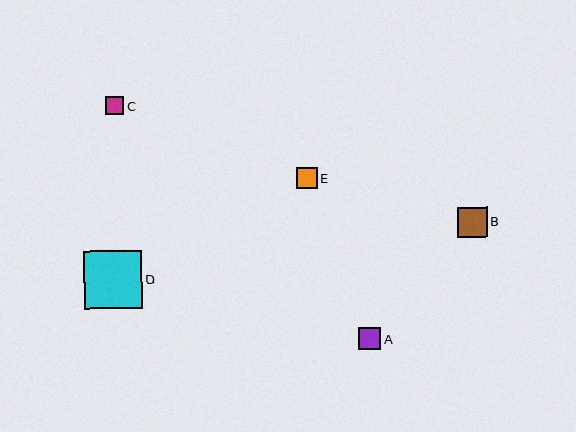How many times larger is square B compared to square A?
Square B is approximately 1.3 times the size of square A.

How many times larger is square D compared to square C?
Square D is approximately 3.1 times the size of square C.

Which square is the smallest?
Square C is the smallest with a size of approximately 19 pixels.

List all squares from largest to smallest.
From largest to smallest: D, B, A, E, C.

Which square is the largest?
Square D is the largest with a size of approximately 58 pixels.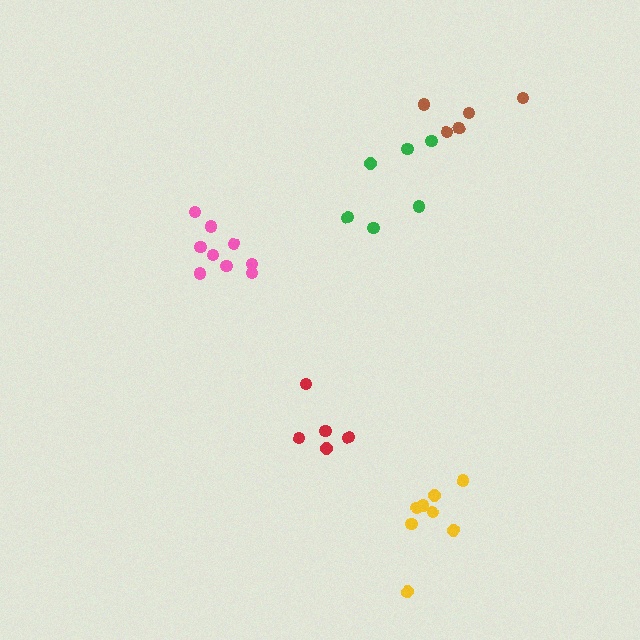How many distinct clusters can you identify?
There are 5 distinct clusters.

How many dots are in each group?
Group 1: 5 dots, Group 2: 6 dots, Group 3: 5 dots, Group 4: 9 dots, Group 5: 8 dots (33 total).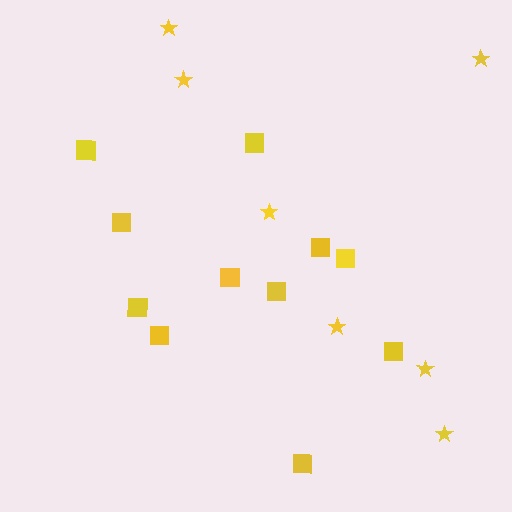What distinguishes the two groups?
There are 2 groups: one group of stars (7) and one group of squares (11).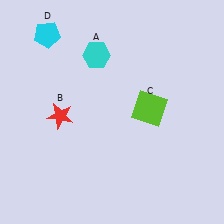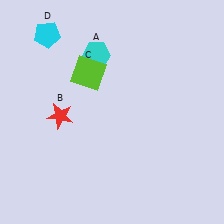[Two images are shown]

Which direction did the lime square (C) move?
The lime square (C) moved left.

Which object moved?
The lime square (C) moved left.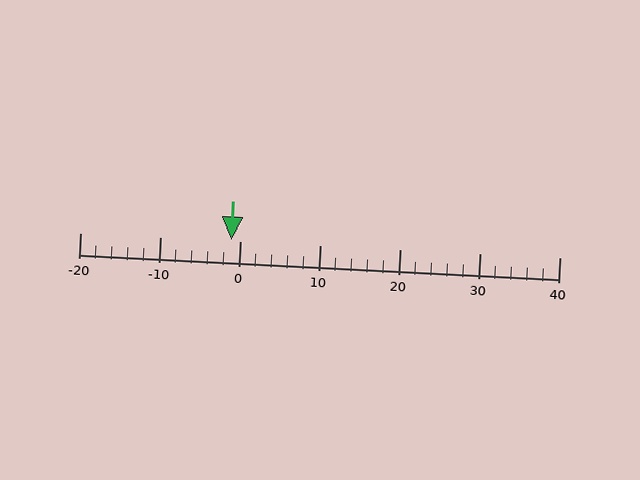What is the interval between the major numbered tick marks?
The major tick marks are spaced 10 units apart.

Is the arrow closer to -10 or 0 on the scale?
The arrow is closer to 0.